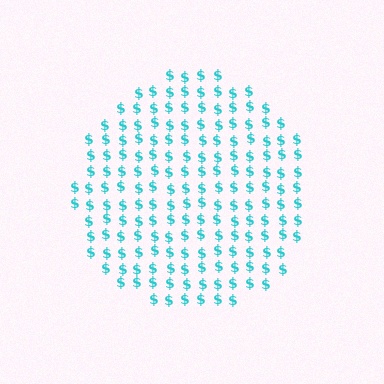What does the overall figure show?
The overall figure shows a circle.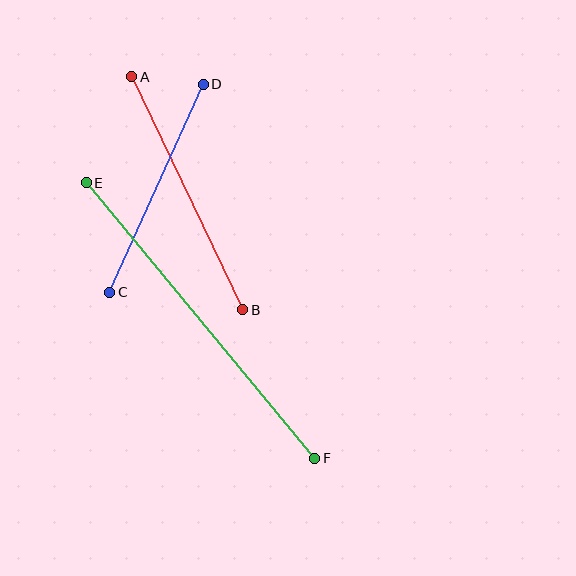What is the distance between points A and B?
The distance is approximately 258 pixels.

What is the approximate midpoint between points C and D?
The midpoint is at approximately (157, 188) pixels.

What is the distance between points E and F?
The distance is approximately 358 pixels.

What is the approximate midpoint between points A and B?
The midpoint is at approximately (187, 193) pixels.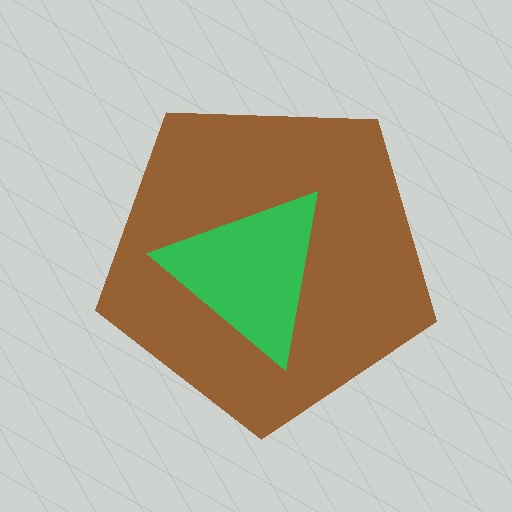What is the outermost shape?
The brown pentagon.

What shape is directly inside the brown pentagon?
The green triangle.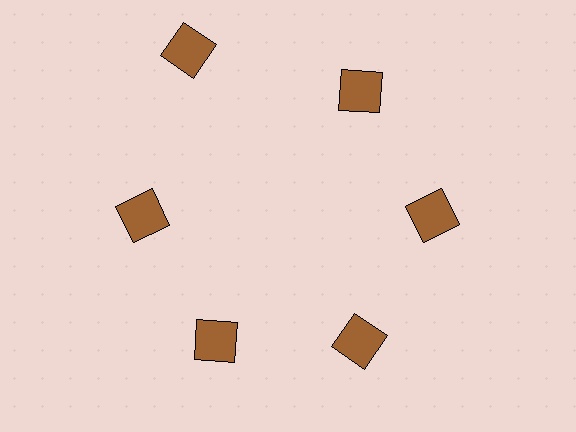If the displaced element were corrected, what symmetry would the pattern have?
It would have 6-fold rotational symmetry — the pattern would map onto itself every 60 degrees.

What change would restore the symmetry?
The symmetry would be restored by moving it inward, back onto the ring so that all 6 squares sit at equal angles and equal distance from the center.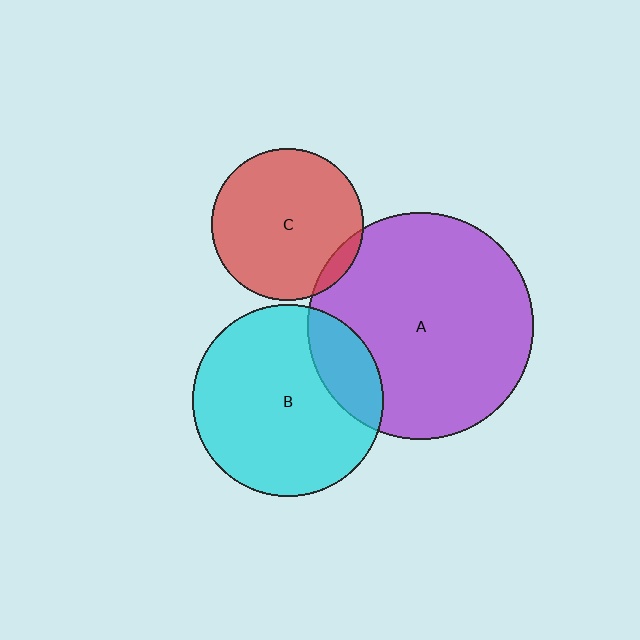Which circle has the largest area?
Circle A (purple).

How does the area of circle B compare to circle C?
Approximately 1.6 times.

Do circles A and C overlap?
Yes.